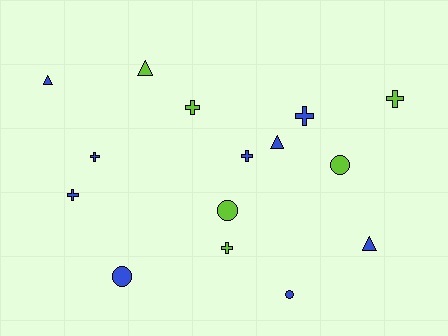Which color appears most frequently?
Blue, with 9 objects.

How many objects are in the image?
There are 15 objects.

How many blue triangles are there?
There are 3 blue triangles.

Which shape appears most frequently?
Cross, with 7 objects.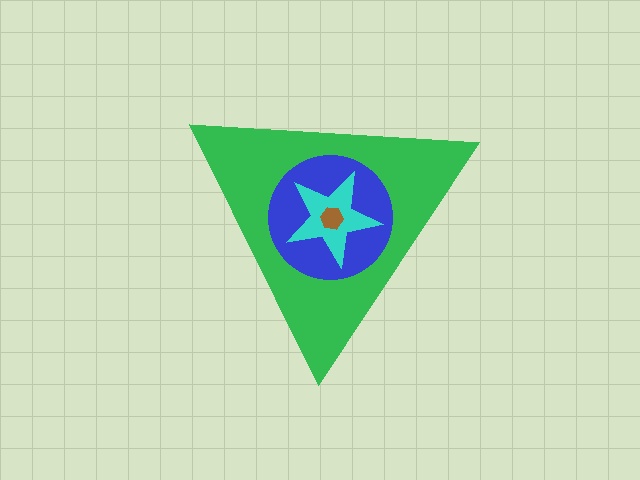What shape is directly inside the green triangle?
The blue circle.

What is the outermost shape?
The green triangle.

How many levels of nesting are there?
4.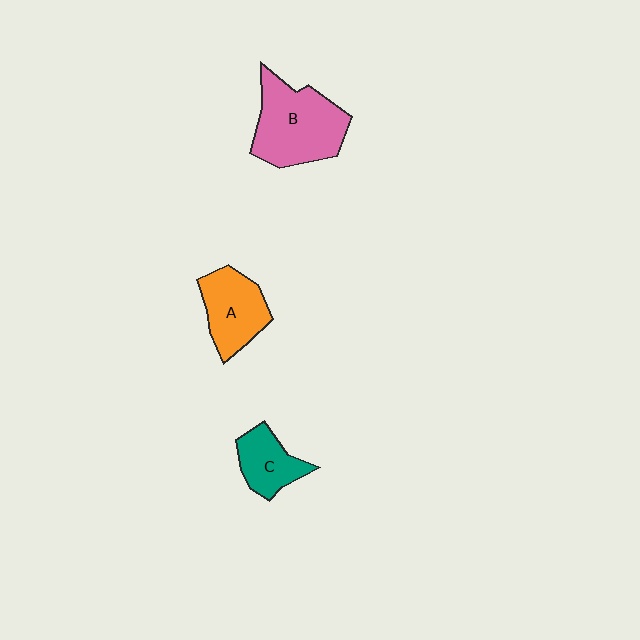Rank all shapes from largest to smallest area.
From largest to smallest: B (pink), A (orange), C (teal).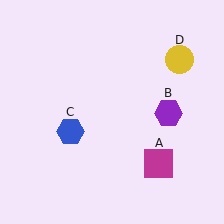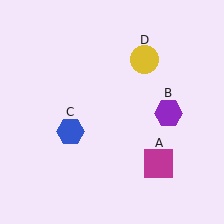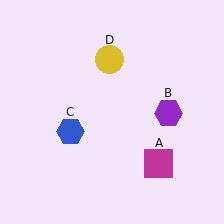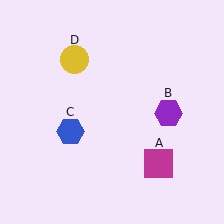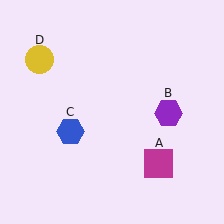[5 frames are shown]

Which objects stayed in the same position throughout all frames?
Magenta square (object A) and purple hexagon (object B) and blue hexagon (object C) remained stationary.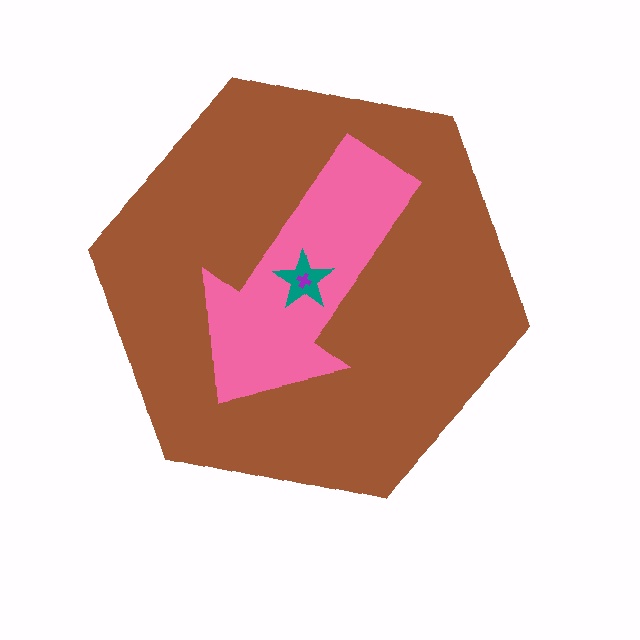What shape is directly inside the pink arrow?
The teal star.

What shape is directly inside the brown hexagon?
The pink arrow.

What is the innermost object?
The purple cross.